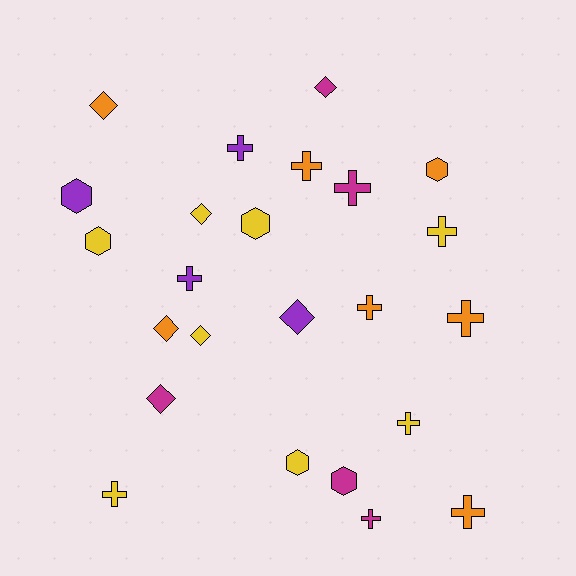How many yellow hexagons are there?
There are 3 yellow hexagons.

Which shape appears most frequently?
Cross, with 11 objects.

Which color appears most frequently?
Yellow, with 8 objects.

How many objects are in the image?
There are 24 objects.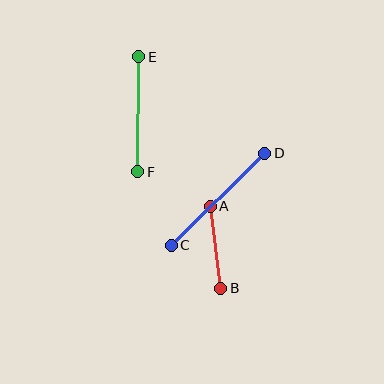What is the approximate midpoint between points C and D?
The midpoint is at approximately (218, 199) pixels.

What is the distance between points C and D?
The distance is approximately 131 pixels.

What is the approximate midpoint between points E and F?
The midpoint is at approximately (139, 114) pixels.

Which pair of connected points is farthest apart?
Points C and D are farthest apart.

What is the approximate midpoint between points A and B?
The midpoint is at approximately (215, 247) pixels.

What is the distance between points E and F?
The distance is approximately 115 pixels.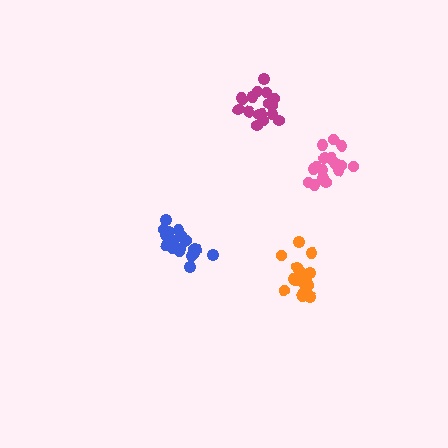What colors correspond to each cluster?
The clusters are colored: blue, pink, orange, magenta.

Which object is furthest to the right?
The pink cluster is rightmost.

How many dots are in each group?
Group 1: 21 dots, Group 2: 16 dots, Group 3: 18 dots, Group 4: 19 dots (74 total).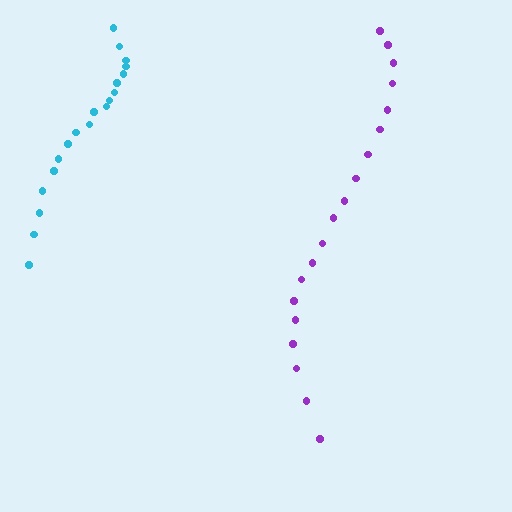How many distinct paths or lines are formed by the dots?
There are 2 distinct paths.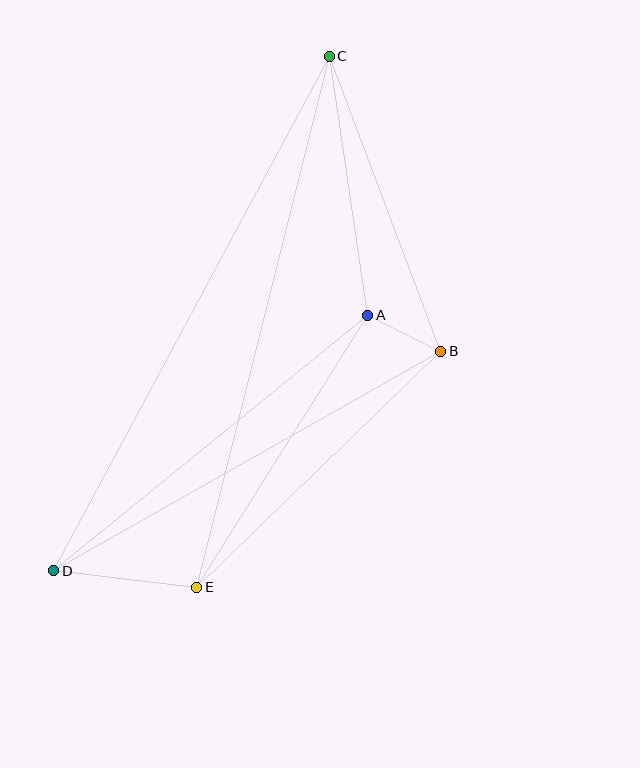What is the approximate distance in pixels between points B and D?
The distance between B and D is approximately 445 pixels.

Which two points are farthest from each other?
Points C and D are farthest from each other.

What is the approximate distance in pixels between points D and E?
The distance between D and E is approximately 144 pixels.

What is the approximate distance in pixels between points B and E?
The distance between B and E is approximately 339 pixels.